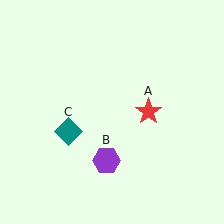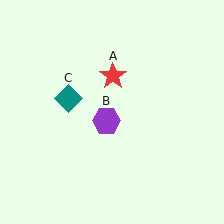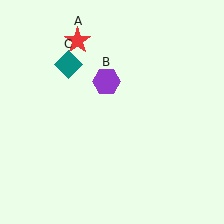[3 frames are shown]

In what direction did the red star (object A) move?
The red star (object A) moved up and to the left.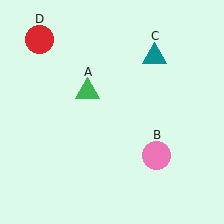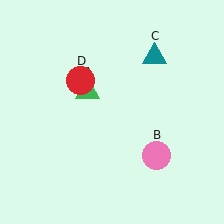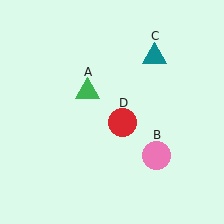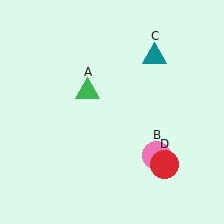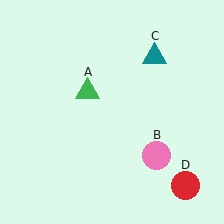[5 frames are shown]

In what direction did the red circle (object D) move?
The red circle (object D) moved down and to the right.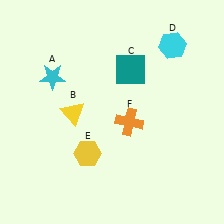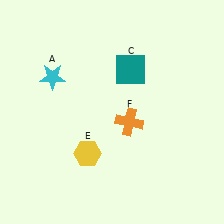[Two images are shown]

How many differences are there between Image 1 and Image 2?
There are 2 differences between the two images.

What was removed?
The cyan hexagon (D), the yellow triangle (B) were removed in Image 2.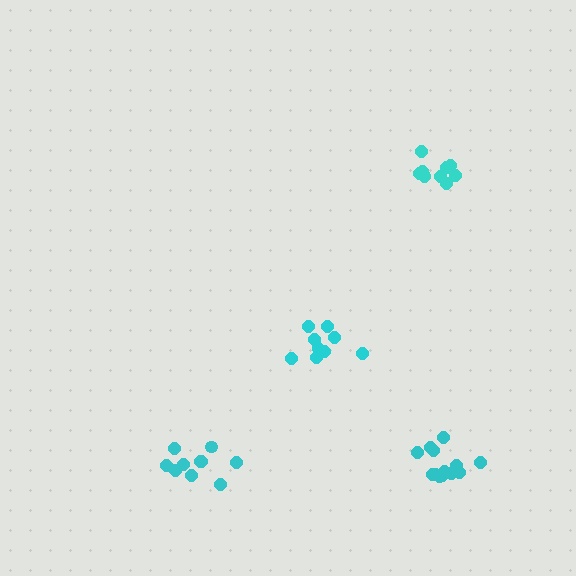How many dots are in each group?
Group 1: 13 dots, Group 2: 9 dots, Group 3: 10 dots, Group 4: 10 dots (42 total).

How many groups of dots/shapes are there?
There are 4 groups.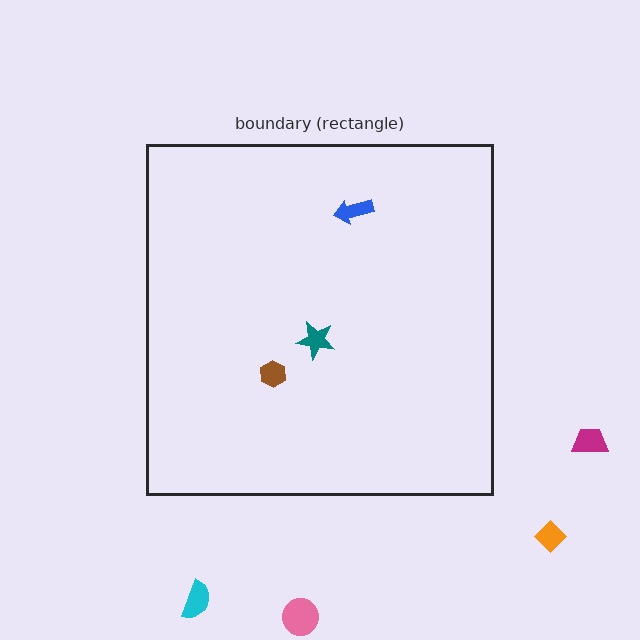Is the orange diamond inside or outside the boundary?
Outside.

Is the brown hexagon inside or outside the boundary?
Inside.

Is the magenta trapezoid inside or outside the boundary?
Outside.